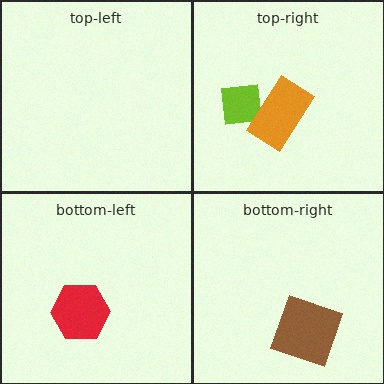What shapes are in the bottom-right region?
The brown square.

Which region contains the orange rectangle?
The top-right region.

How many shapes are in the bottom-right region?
1.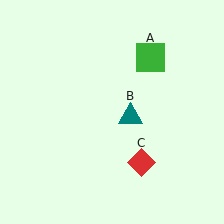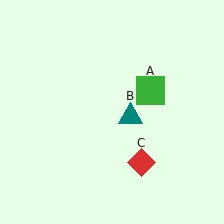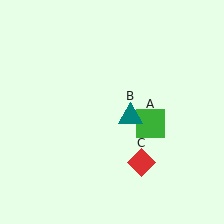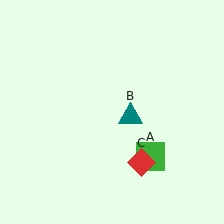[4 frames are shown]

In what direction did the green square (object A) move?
The green square (object A) moved down.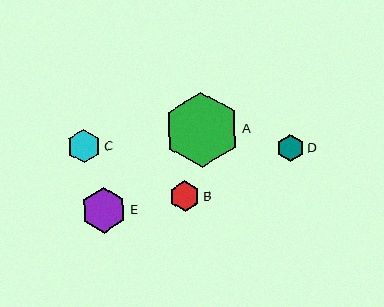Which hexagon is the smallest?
Hexagon D is the smallest with a size of approximately 28 pixels.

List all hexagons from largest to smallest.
From largest to smallest: A, E, C, B, D.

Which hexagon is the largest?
Hexagon A is the largest with a size of approximately 75 pixels.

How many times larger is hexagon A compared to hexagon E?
Hexagon A is approximately 1.6 times the size of hexagon E.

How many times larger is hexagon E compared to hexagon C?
Hexagon E is approximately 1.4 times the size of hexagon C.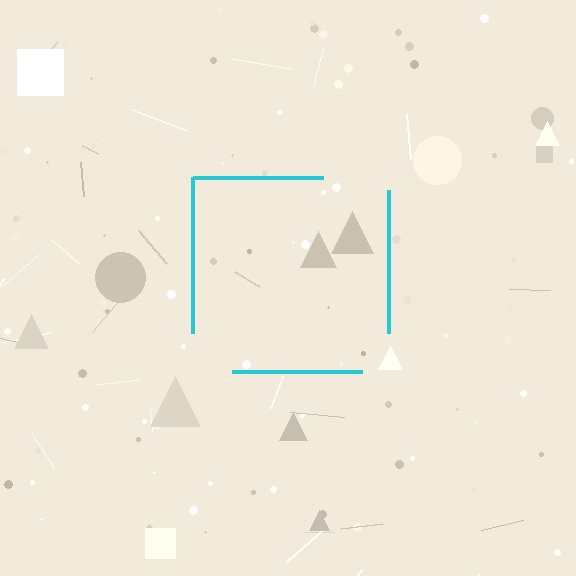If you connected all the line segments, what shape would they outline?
They would outline a square.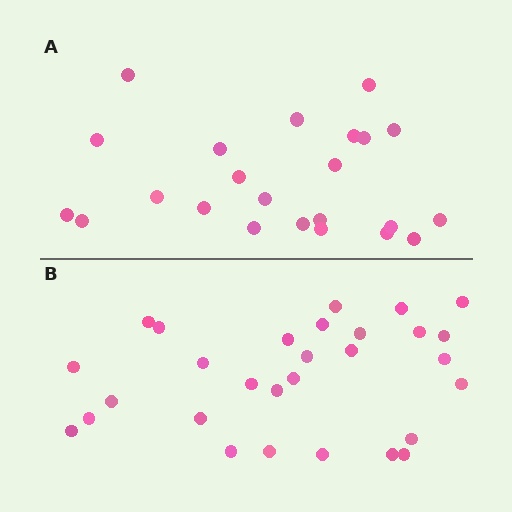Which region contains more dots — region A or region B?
Region B (the bottom region) has more dots.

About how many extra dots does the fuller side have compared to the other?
Region B has about 6 more dots than region A.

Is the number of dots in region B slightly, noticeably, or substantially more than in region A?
Region B has noticeably more, but not dramatically so. The ratio is roughly 1.3 to 1.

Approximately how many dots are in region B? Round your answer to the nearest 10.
About 30 dots. (The exact count is 29, which rounds to 30.)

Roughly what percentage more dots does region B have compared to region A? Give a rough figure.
About 25% more.